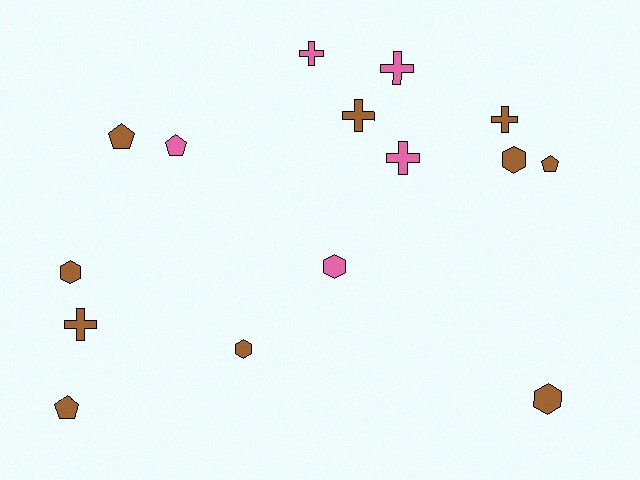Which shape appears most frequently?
Cross, with 6 objects.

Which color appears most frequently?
Brown, with 10 objects.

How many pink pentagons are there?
There is 1 pink pentagon.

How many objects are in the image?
There are 15 objects.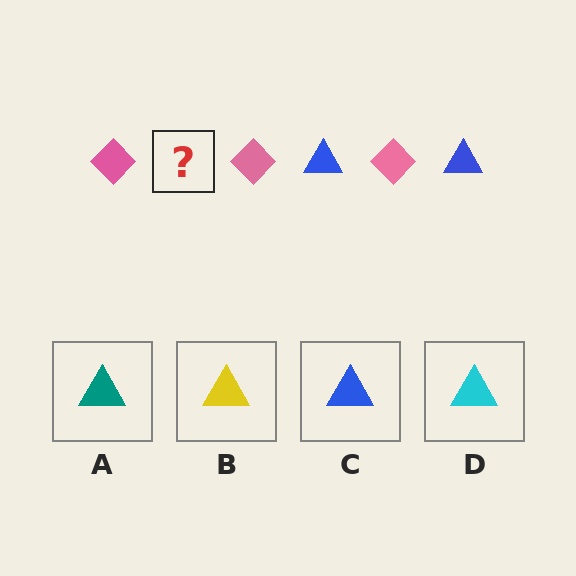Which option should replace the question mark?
Option C.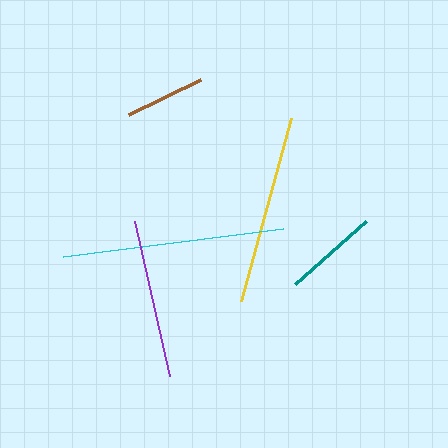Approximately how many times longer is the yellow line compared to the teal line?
The yellow line is approximately 2.0 times the length of the teal line.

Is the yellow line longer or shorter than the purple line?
The yellow line is longer than the purple line.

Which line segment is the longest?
The cyan line is the longest at approximately 221 pixels.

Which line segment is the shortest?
The brown line is the shortest at approximately 80 pixels.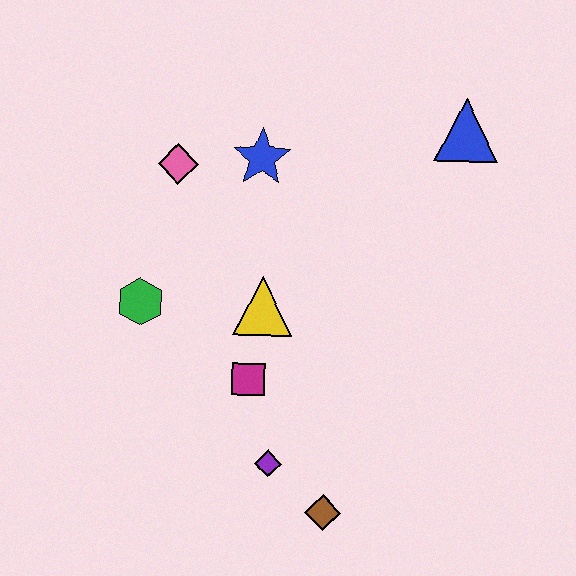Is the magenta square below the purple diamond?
No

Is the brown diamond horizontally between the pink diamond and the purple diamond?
No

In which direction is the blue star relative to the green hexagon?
The blue star is above the green hexagon.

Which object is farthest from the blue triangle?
The brown diamond is farthest from the blue triangle.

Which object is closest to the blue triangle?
The blue star is closest to the blue triangle.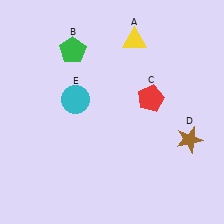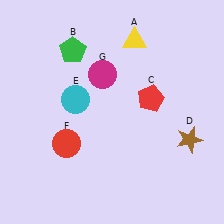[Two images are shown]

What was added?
A red circle (F), a magenta circle (G) were added in Image 2.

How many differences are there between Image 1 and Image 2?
There are 2 differences between the two images.